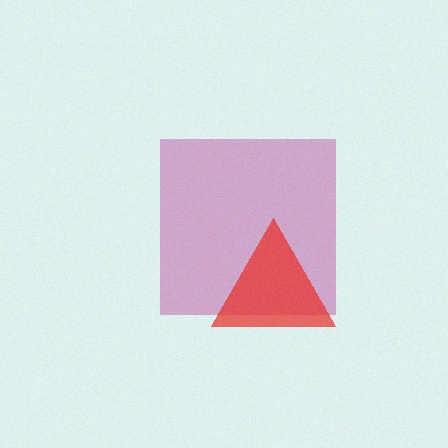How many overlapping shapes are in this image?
There are 2 overlapping shapes in the image.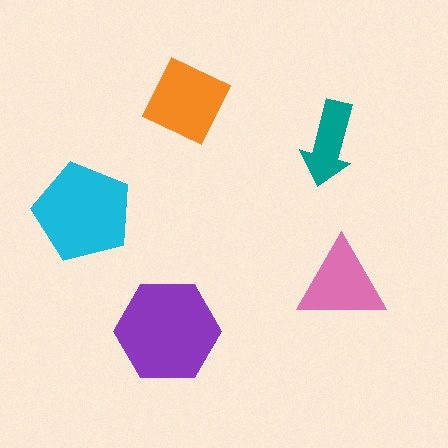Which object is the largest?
The purple hexagon.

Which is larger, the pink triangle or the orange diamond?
The orange diamond.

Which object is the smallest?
The teal arrow.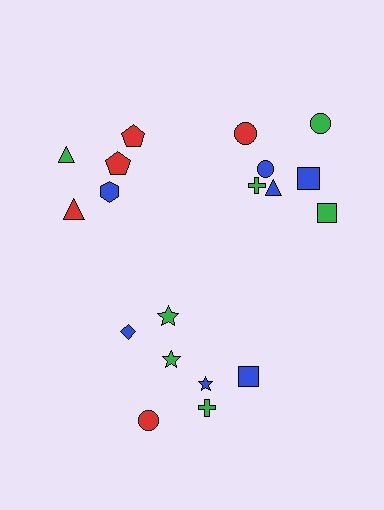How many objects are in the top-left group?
There are 5 objects.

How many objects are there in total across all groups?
There are 19 objects.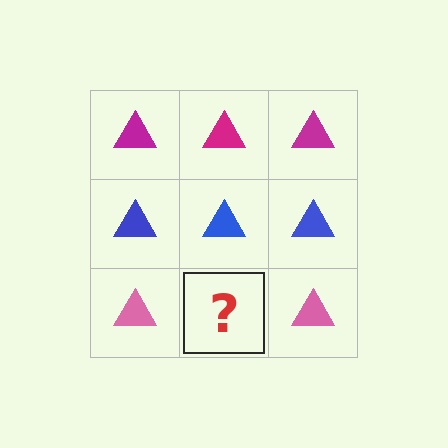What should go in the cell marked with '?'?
The missing cell should contain a pink triangle.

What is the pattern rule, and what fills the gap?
The rule is that each row has a consistent color. The gap should be filled with a pink triangle.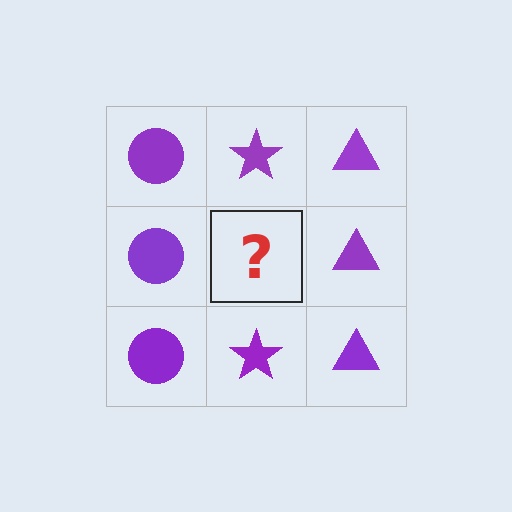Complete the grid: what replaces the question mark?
The question mark should be replaced with a purple star.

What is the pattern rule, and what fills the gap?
The rule is that each column has a consistent shape. The gap should be filled with a purple star.